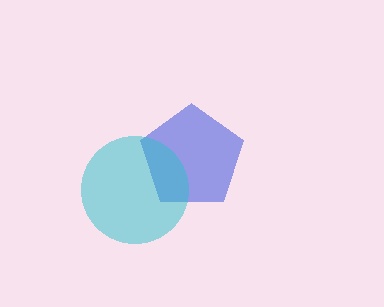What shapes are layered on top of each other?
The layered shapes are: a blue pentagon, a cyan circle.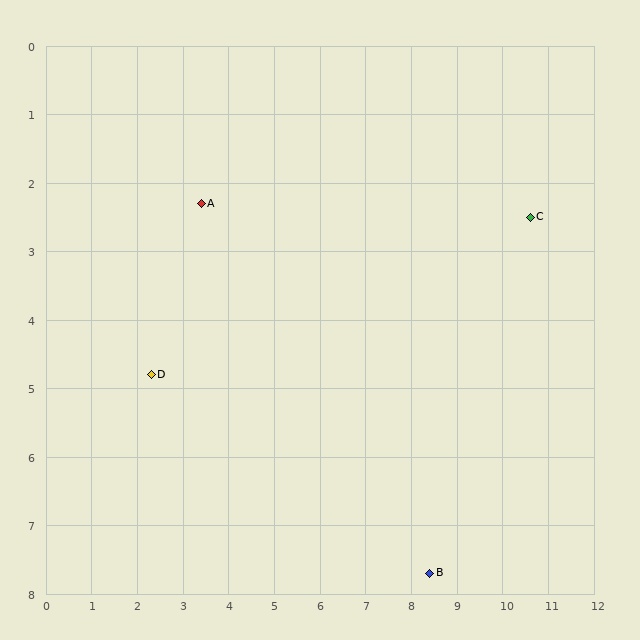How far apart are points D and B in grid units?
Points D and B are about 6.8 grid units apart.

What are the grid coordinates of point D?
Point D is at approximately (2.3, 4.8).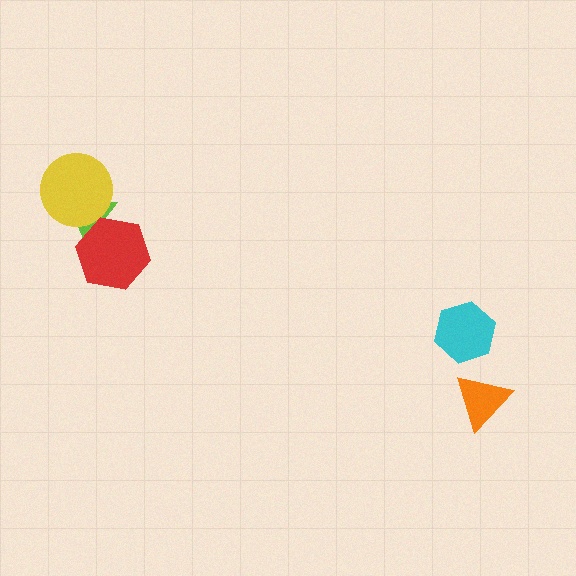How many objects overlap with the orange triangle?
0 objects overlap with the orange triangle.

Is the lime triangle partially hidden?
Yes, it is partially covered by another shape.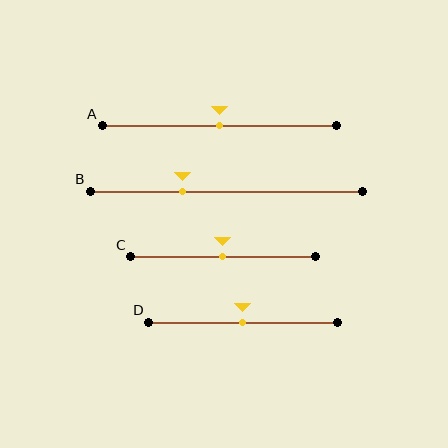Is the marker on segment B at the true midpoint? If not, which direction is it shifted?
No, the marker on segment B is shifted to the left by about 16% of the segment length.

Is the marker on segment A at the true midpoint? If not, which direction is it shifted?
Yes, the marker on segment A is at the true midpoint.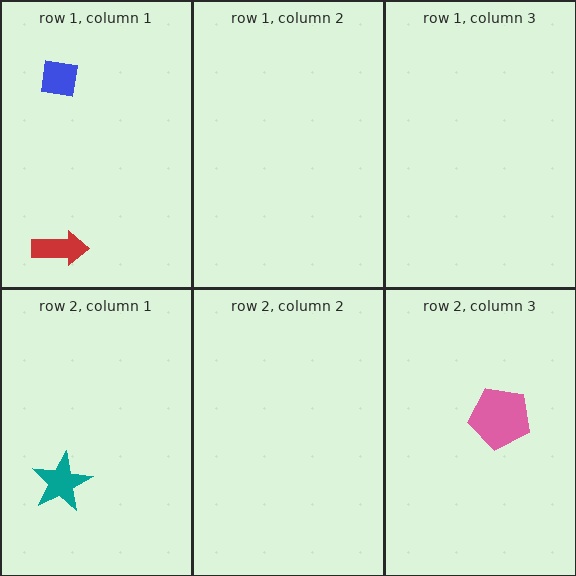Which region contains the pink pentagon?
The row 2, column 3 region.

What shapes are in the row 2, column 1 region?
The teal star.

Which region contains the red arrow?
The row 1, column 1 region.